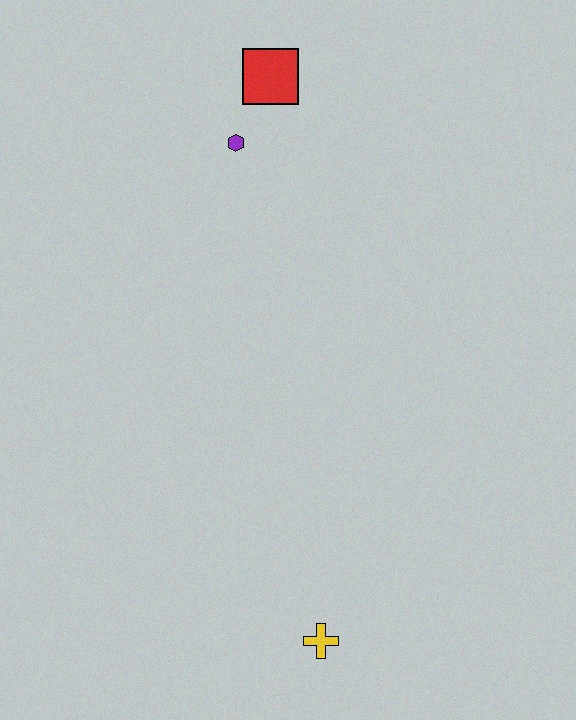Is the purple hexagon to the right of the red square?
No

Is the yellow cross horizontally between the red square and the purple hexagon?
No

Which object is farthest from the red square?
The yellow cross is farthest from the red square.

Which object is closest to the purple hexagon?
The red square is closest to the purple hexagon.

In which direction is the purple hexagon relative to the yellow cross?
The purple hexagon is above the yellow cross.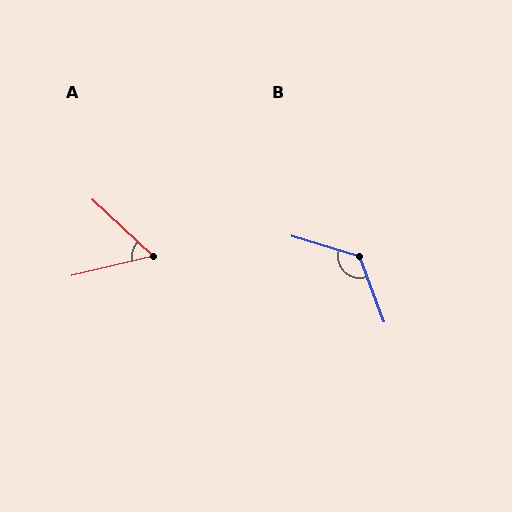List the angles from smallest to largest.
A (57°), B (127°).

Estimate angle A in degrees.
Approximately 57 degrees.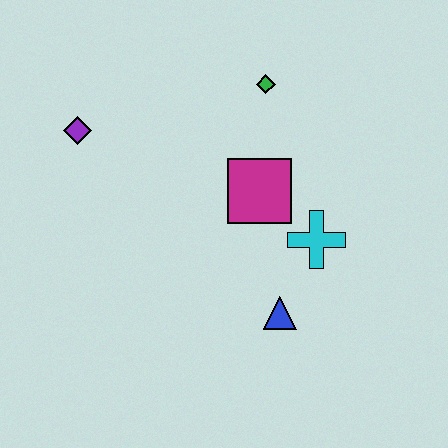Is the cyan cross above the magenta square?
No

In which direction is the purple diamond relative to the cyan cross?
The purple diamond is to the left of the cyan cross.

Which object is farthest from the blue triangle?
The purple diamond is farthest from the blue triangle.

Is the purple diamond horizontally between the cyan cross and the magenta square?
No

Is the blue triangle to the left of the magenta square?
No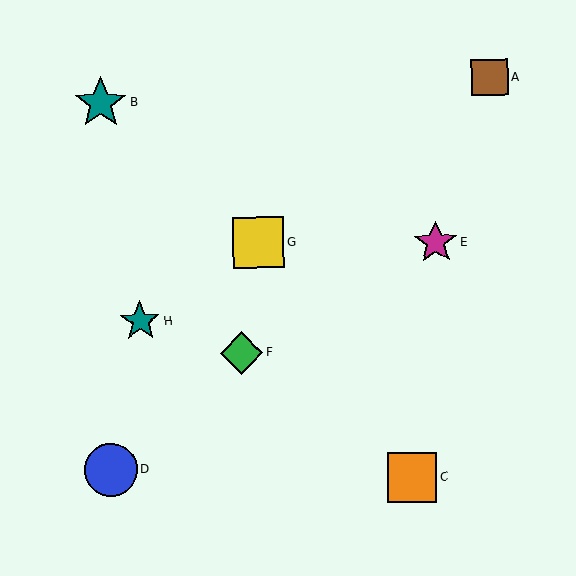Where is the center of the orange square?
The center of the orange square is at (412, 477).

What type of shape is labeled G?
Shape G is a yellow square.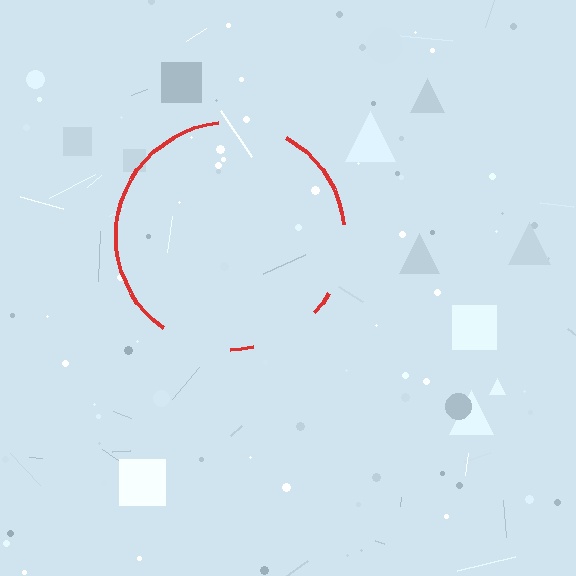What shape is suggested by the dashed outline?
The dashed outline suggests a circle.